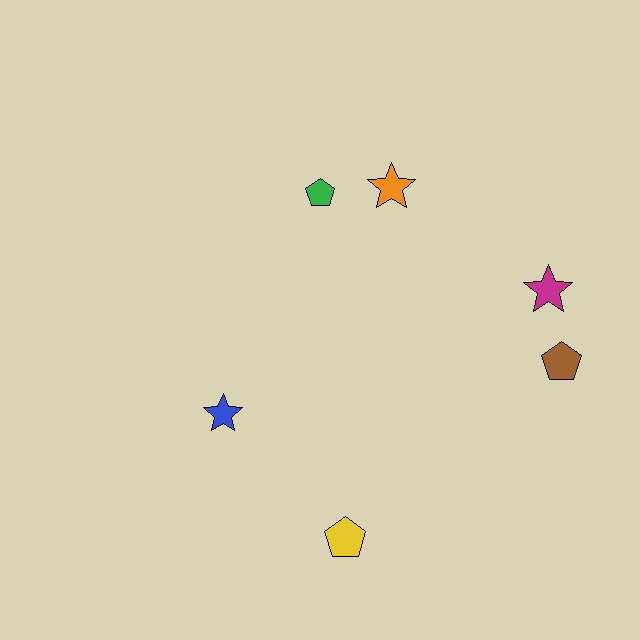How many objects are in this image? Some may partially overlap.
There are 6 objects.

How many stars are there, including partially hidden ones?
There are 3 stars.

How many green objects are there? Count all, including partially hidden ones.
There is 1 green object.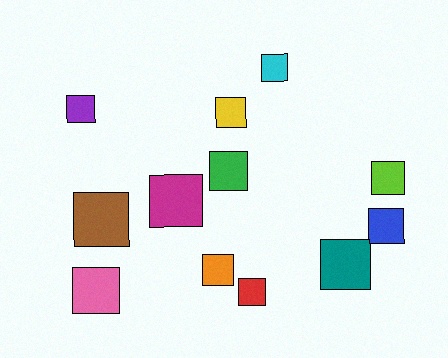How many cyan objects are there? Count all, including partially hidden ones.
There is 1 cyan object.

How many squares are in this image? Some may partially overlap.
There are 12 squares.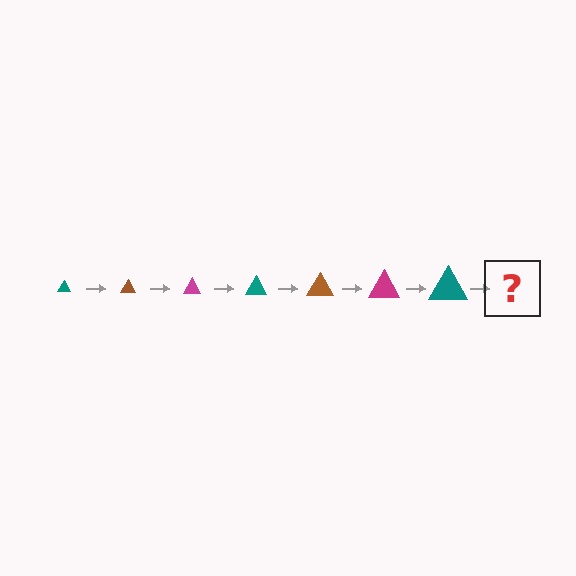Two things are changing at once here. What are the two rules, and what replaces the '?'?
The two rules are that the triangle grows larger each step and the color cycles through teal, brown, and magenta. The '?' should be a brown triangle, larger than the previous one.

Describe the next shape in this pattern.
It should be a brown triangle, larger than the previous one.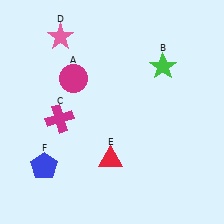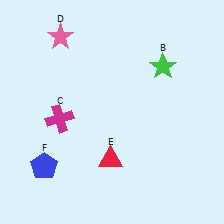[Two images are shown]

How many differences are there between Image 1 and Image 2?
There is 1 difference between the two images.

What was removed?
The magenta circle (A) was removed in Image 2.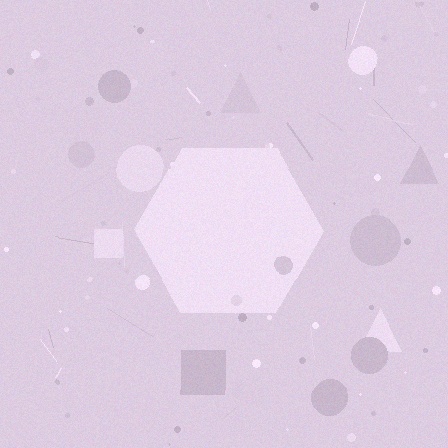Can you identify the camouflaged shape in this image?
The camouflaged shape is a hexagon.